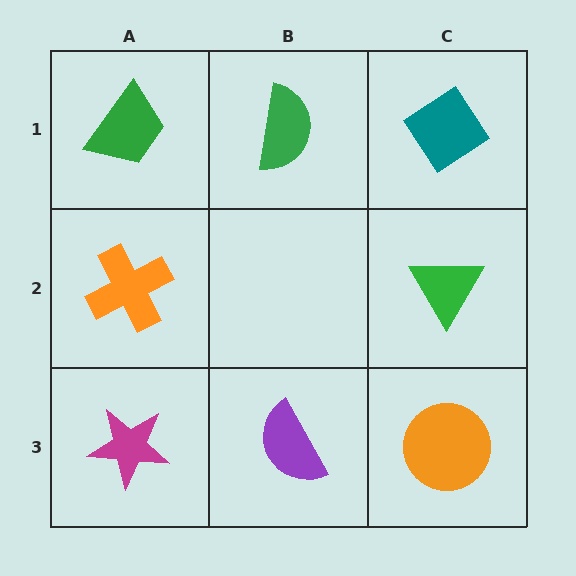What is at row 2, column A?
An orange cross.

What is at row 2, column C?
A green triangle.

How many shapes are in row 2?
2 shapes.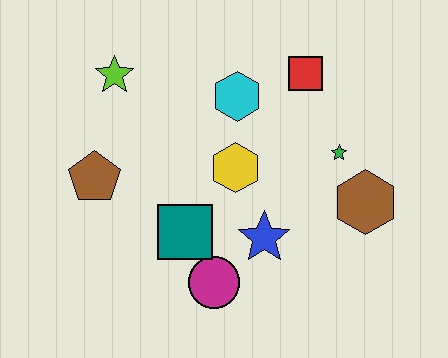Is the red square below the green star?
No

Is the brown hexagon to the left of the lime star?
No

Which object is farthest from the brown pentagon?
The brown hexagon is farthest from the brown pentagon.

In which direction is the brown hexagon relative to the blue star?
The brown hexagon is to the right of the blue star.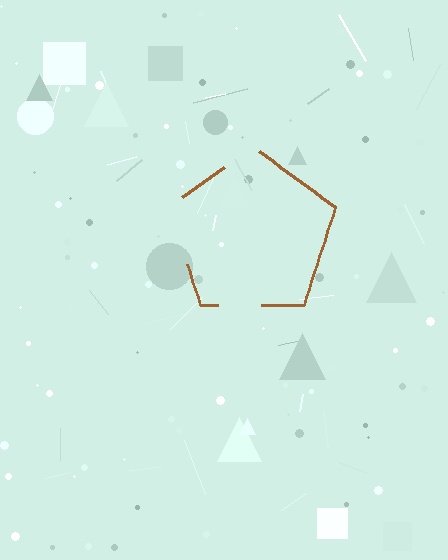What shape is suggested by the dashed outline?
The dashed outline suggests a pentagon.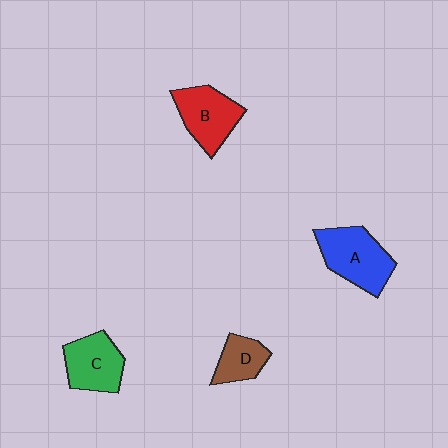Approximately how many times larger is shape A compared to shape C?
Approximately 1.2 times.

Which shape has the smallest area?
Shape D (brown).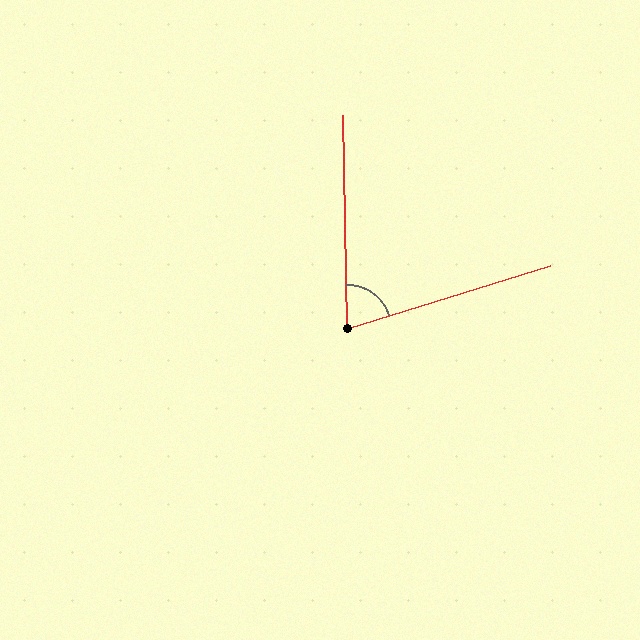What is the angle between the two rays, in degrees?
Approximately 74 degrees.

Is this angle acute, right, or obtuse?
It is acute.